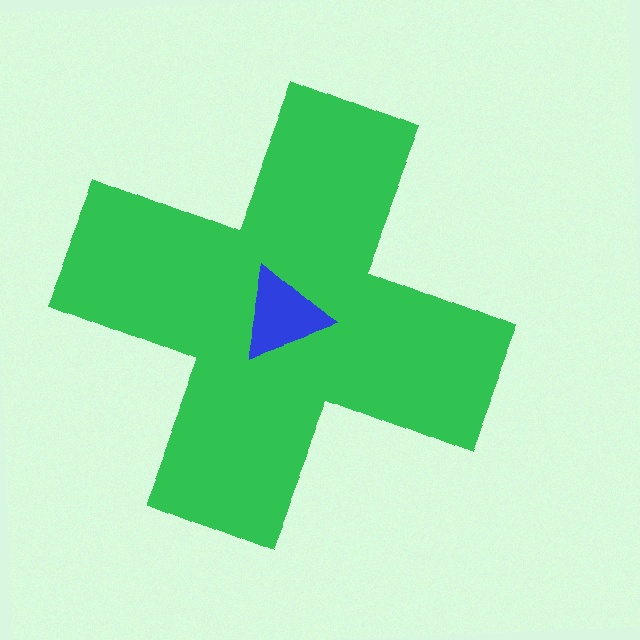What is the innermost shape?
The blue triangle.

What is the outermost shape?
The green cross.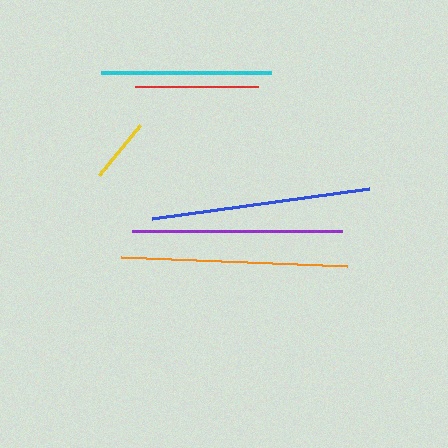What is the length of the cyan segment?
The cyan segment is approximately 170 pixels long.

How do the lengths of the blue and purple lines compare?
The blue and purple lines are approximately the same length.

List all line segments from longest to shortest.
From longest to shortest: orange, blue, purple, cyan, red, yellow.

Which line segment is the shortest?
The yellow line is the shortest at approximately 64 pixels.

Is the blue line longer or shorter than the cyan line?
The blue line is longer than the cyan line.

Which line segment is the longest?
The orange line is the longest at approximately 227 pixels.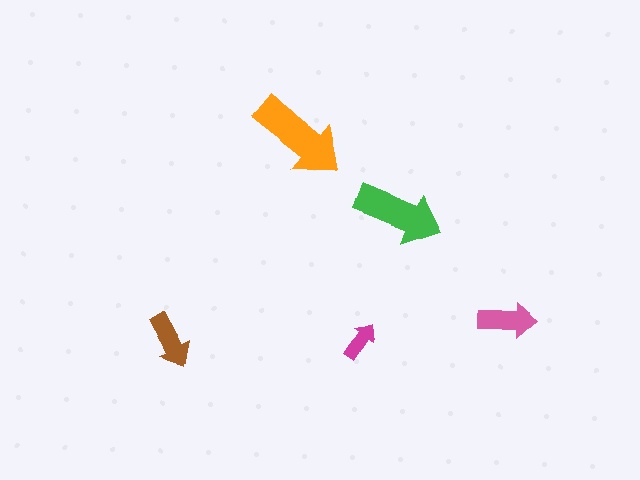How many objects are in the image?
There are 5 objects in the image.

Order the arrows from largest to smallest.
the orange one, the green one, the pink one, the brown one, the magenta one.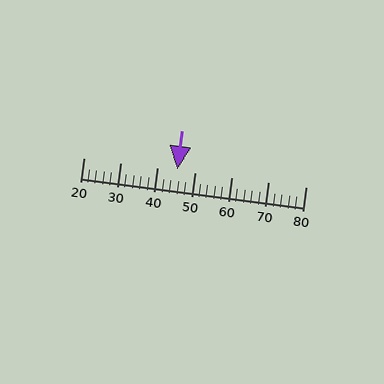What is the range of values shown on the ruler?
The ruler shows values from 20 to 80.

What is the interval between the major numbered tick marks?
The major tick marks are spaced 10 units apart.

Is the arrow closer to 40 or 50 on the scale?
The arrow is closer to 50.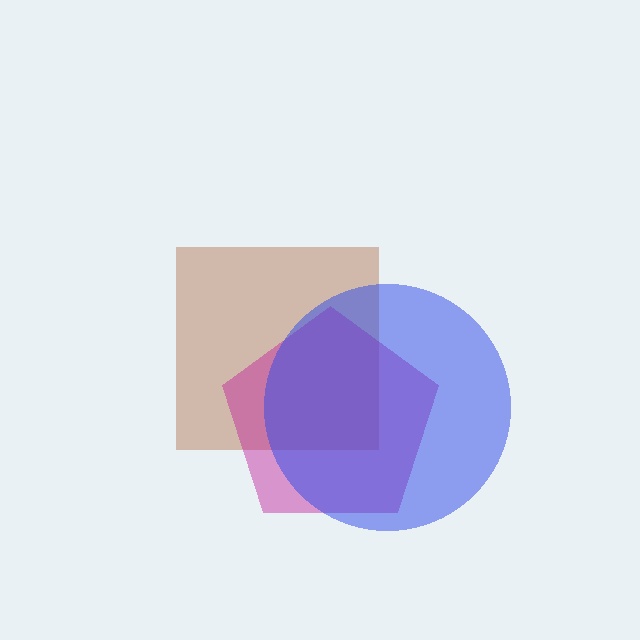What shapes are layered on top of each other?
The layered shapes are: a brown square, a magenta pentagon, a blue circle.